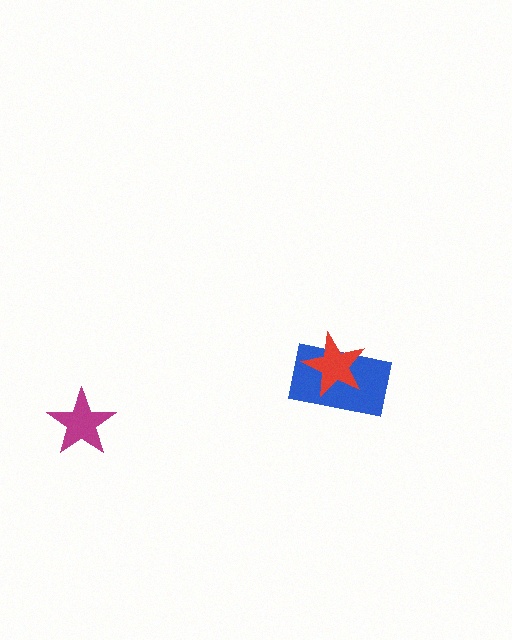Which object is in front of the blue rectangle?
The red star is in front of the blue rectangle.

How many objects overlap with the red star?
1 object overlaps with the red star.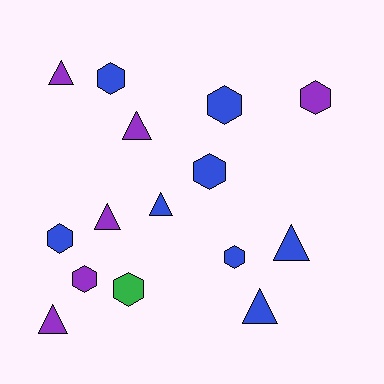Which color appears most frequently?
Blue, with 8 objects.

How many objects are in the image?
There are 15 objects.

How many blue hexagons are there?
There are 5 blue hexagons.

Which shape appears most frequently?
Hexagon, with 8 objects.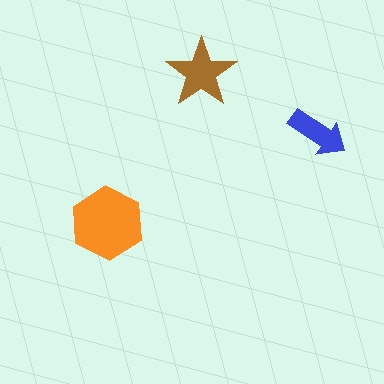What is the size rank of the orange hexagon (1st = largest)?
1st.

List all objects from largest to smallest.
The orange hexagon, the brown star, the blue arrow.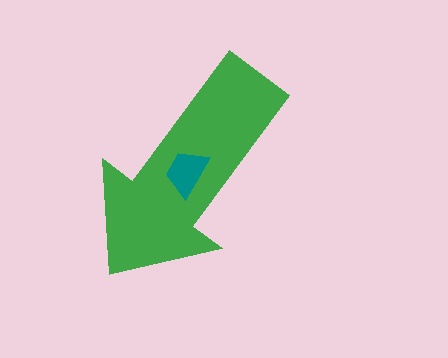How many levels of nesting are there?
2.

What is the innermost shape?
The teal trapezoid.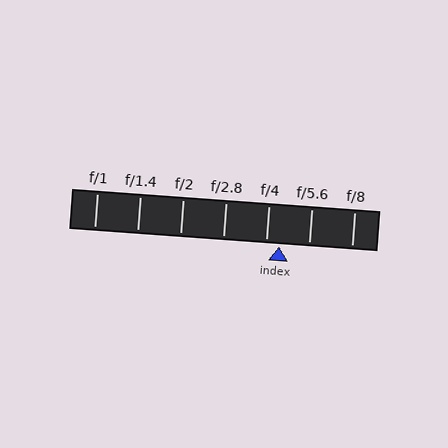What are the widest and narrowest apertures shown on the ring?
The widest aperture shown is f/1 and the narrowest is f/8.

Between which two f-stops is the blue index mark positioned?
The index mark is between f/4 and f/5.6.